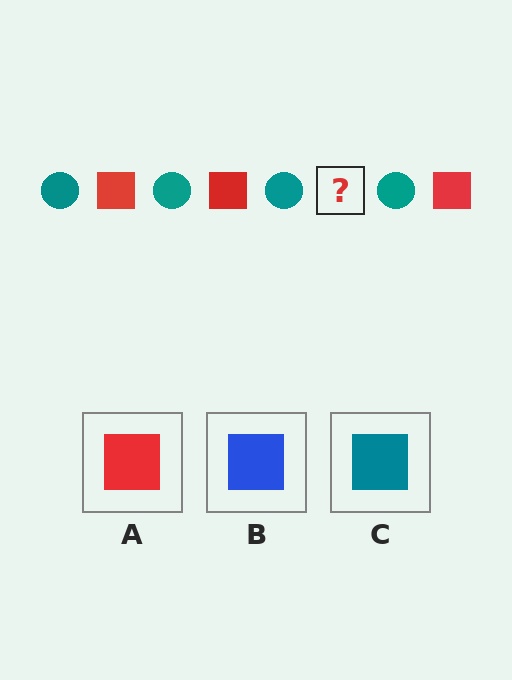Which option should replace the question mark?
Option A.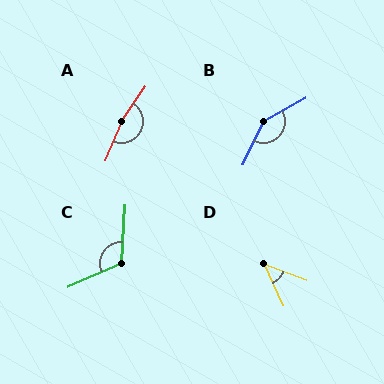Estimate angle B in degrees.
Approximately 144 degrees.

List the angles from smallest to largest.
D (44°), C (117°), B (144°), A (168°).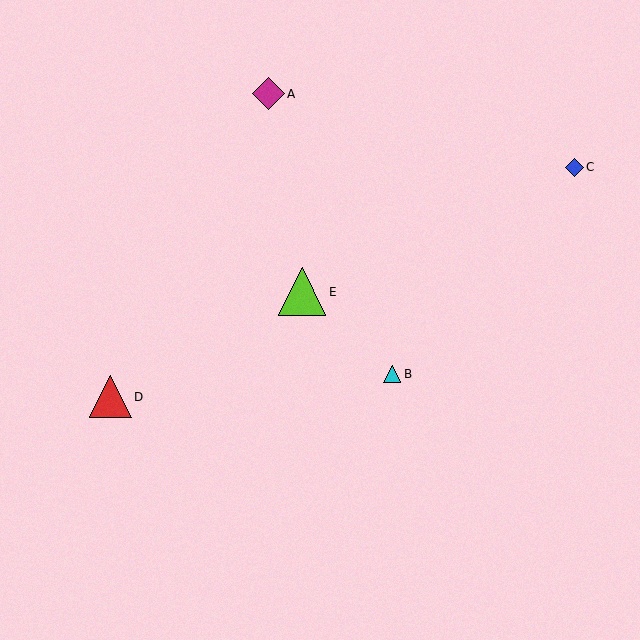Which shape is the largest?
The lime triangle (labeled E) is the largest.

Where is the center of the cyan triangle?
The center of the cyan triangle is at (392, 374).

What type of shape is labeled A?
Shape A is a magenta diamond.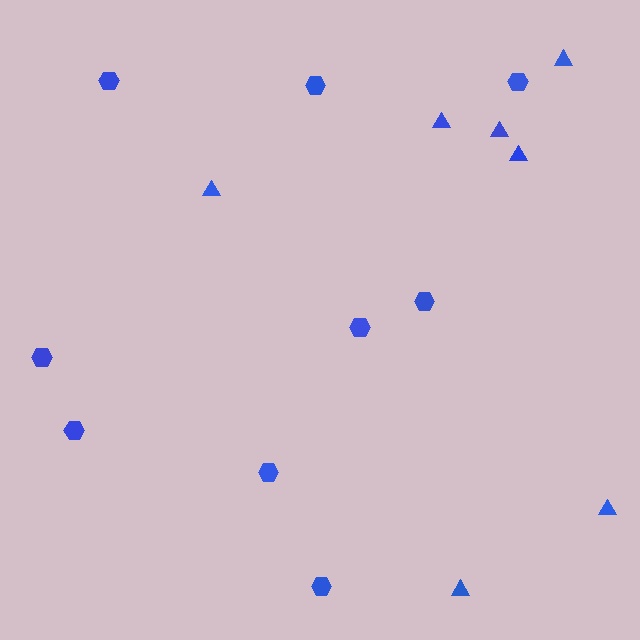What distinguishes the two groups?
There are 2 groups: one group of hexagons (9) and one group of triangles (7).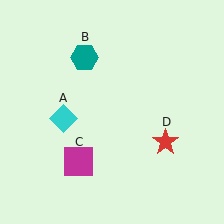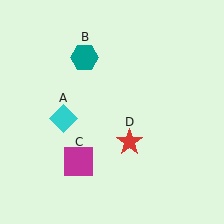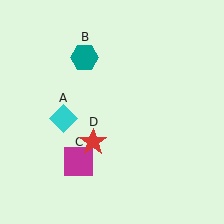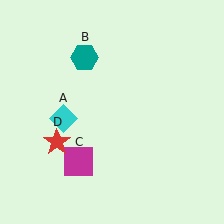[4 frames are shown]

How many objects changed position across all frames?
1 object changed position: red star (object D).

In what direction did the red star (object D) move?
The red star (object D) moved left.